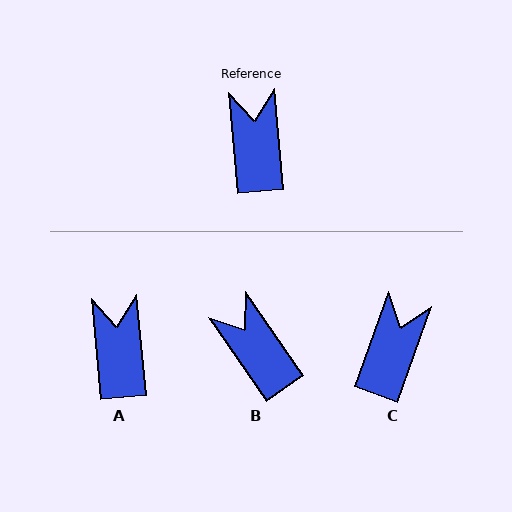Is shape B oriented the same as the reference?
No, it is off by about 30 degrees.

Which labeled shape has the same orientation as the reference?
A.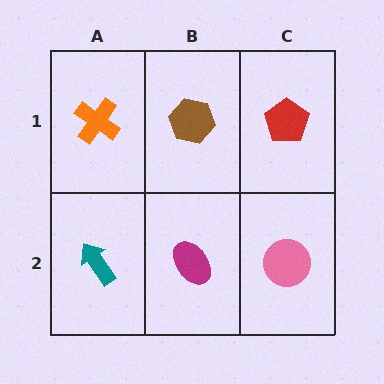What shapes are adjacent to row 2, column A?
An orange cross (row 1, column A), a magenta ellipse (row 2, column B).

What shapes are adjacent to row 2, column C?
A red pentagon (row 1, column C), a magenta ellipse (row 2, column B).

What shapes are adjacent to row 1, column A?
A teal arrow (row 2, column A), a brown hexagon (row 1, column B).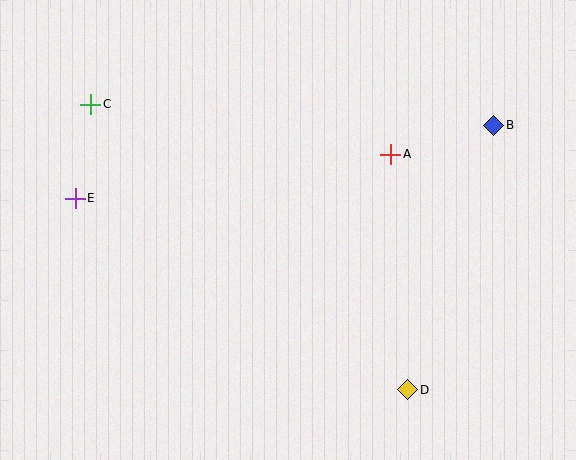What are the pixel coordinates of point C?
Point C is at (91, 104).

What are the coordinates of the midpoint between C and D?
The midpoint between C and D is at (249, 247).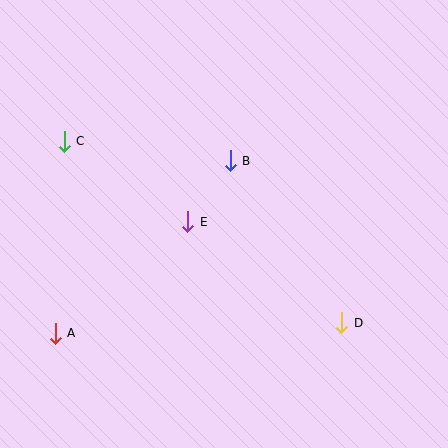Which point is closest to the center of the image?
Point E at (188, 222) is closest to the center.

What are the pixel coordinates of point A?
Point A is at (55, 333).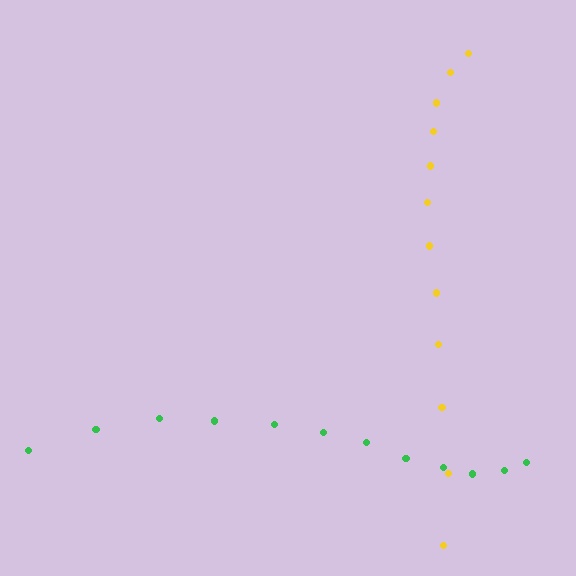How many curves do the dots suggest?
There are 2 distinct paths.